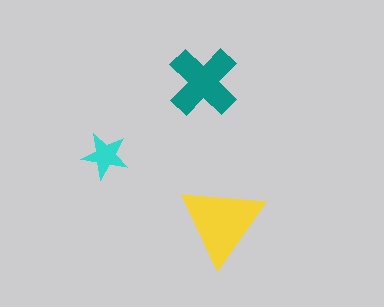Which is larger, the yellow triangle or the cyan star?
The yellow triangle.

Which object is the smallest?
The cyan star.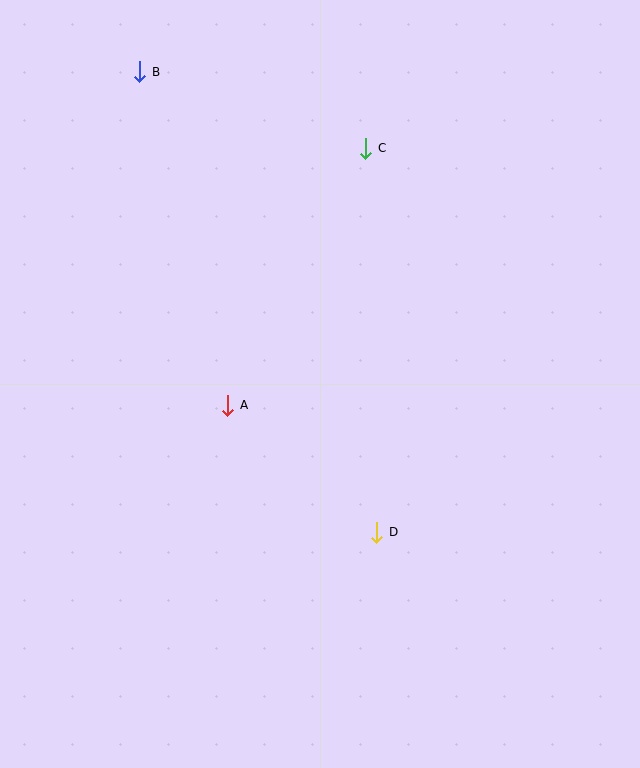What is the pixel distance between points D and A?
The distance between D and A is 196 pixels.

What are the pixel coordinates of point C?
Point C is at (366, 148).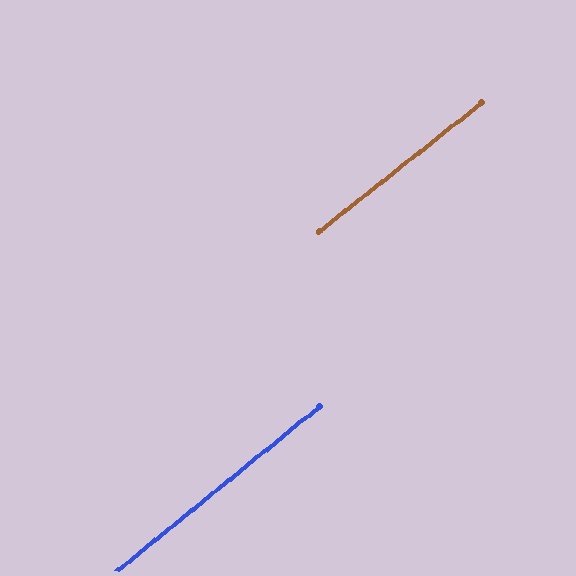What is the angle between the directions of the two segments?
Approximately 1 degree.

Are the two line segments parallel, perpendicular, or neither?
Parallel — their directions differ by only 1.0°.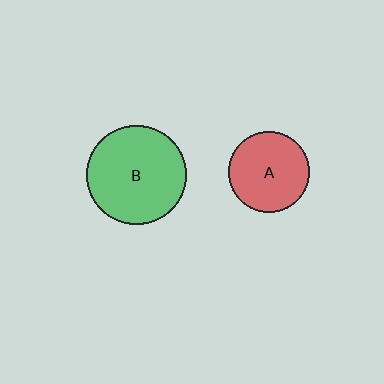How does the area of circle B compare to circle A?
Approximately 1.5 times.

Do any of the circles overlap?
No, none of the circles overlap.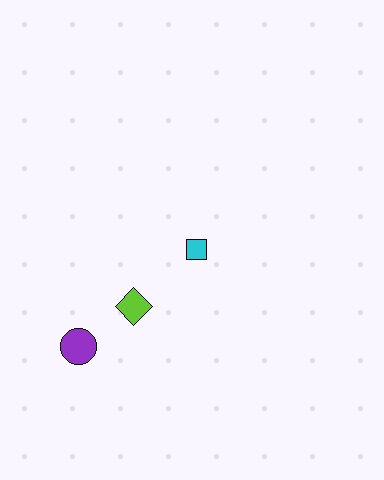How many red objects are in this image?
There are no red objects.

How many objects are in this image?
There are 3 objects.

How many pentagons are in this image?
There are no pentagons.